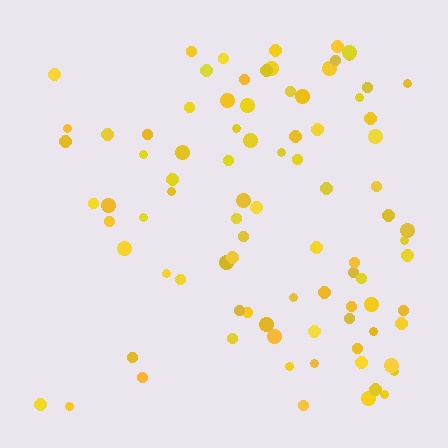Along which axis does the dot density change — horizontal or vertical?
Horizontal.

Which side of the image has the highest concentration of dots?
The right.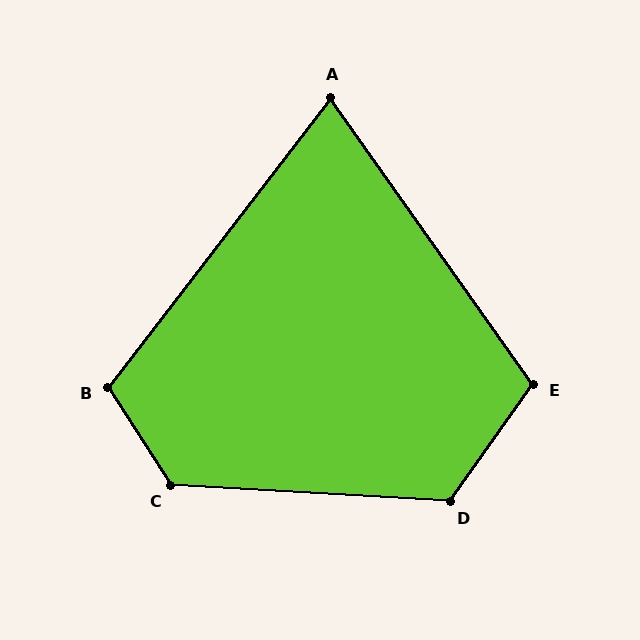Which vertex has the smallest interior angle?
A, at approximately 73 degrees.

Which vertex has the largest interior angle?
C, at approximately 126 degrees.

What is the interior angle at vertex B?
Approximately 110 degrees (obtuse).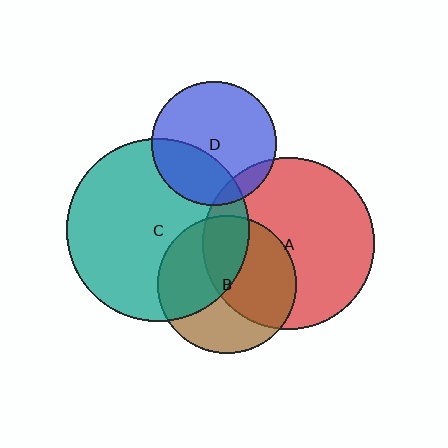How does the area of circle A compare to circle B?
Approximately 1.5 times.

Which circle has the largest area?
Circle C (teal).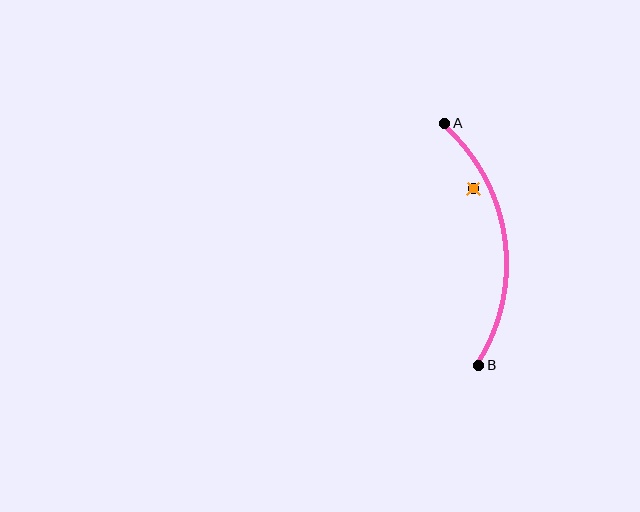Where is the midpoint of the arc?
The arc midpoint is the point on the curve farthest from the straight line joining A and B. It sits to the right of that line.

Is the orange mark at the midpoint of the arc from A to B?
No — the orange mark does not lie on the arc at all. It sits slightly inside the curve.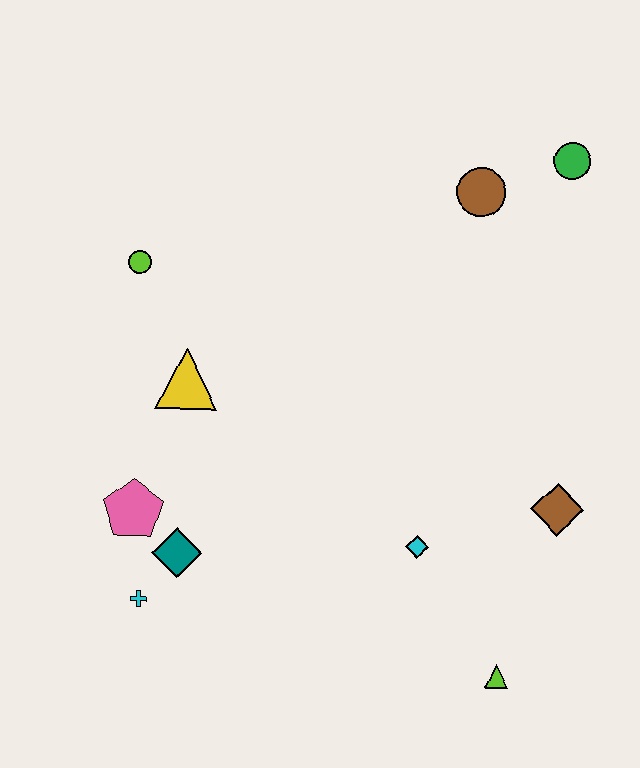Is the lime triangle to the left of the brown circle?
No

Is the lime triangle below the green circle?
Yes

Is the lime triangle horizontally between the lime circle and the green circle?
Yes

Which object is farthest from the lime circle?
The lime triangle is farthest from the lime circle.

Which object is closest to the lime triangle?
The cyan diamond is closest to the lime triangle.